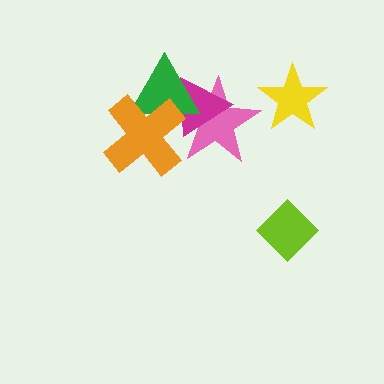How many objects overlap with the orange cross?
3 objects overlap with the orange cross.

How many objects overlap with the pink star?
3 objects overlap with the pink star.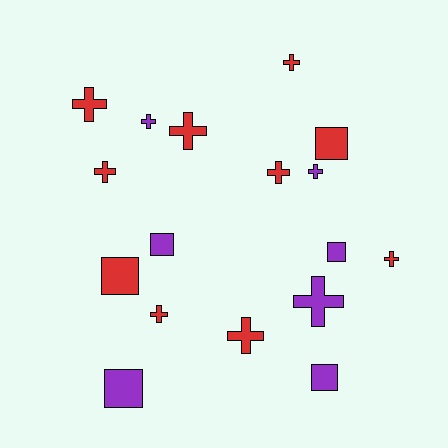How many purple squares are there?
There are 4 purple squares.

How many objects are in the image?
There are 17 objects.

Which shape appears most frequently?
Cross, with 11 objects.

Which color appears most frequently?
Red, with 10 objects.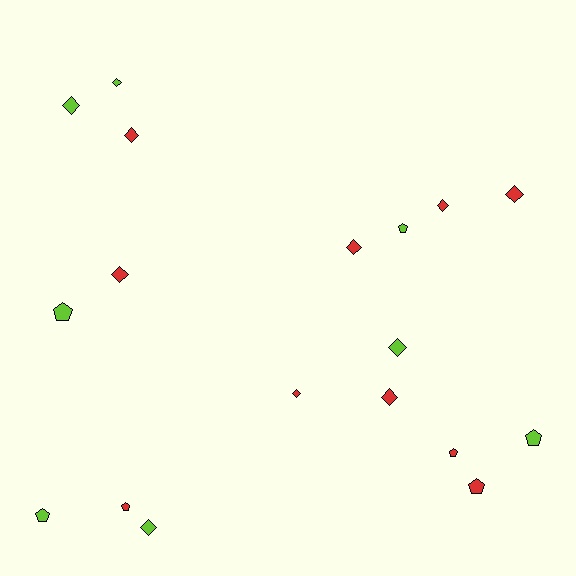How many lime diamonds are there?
There are 4 lime diamonds.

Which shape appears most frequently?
Diamond, with 11 objects.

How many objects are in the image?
There are 18 objects.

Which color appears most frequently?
Red, with 10 objects.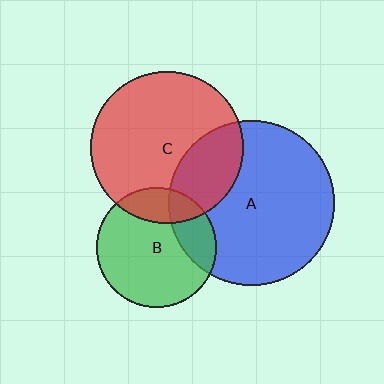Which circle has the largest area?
Circle A (blue).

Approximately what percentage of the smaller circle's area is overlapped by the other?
Approximately 25%.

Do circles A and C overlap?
Yes.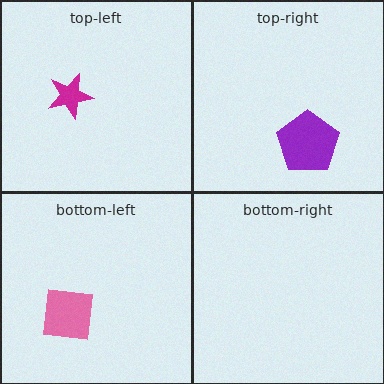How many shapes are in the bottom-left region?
1.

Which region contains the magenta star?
The top-left region.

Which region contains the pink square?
The bottom-left region.